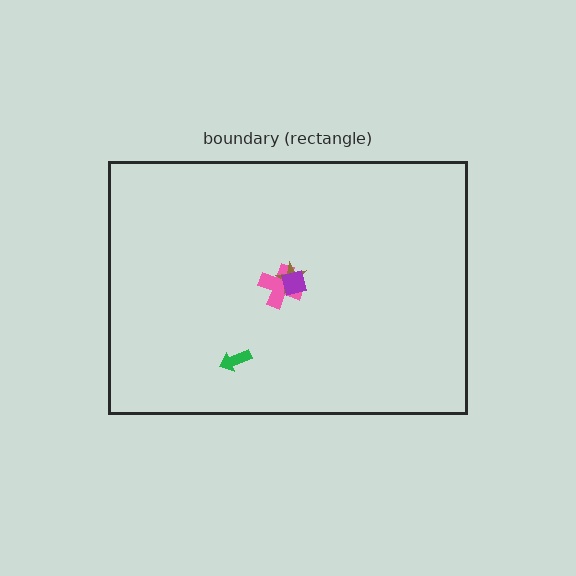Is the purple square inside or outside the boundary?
Inside.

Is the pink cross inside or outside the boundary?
Inside.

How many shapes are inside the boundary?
4 inside, 0 outside.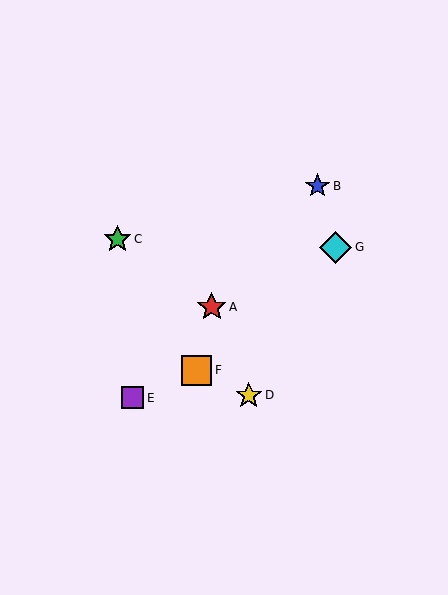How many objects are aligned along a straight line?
3 objects (A, B, E) are aligned along a straight line.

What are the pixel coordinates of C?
Object C is at (118, 239).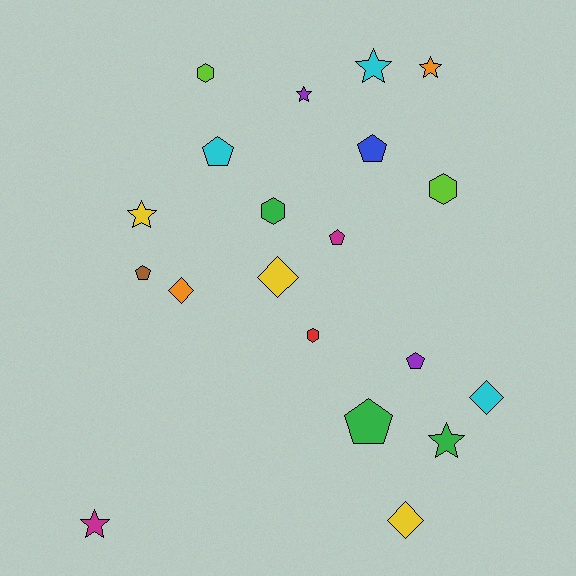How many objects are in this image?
There are 20 objects.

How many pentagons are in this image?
There are 6 pentagons.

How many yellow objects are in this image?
There are 3 yellow objects.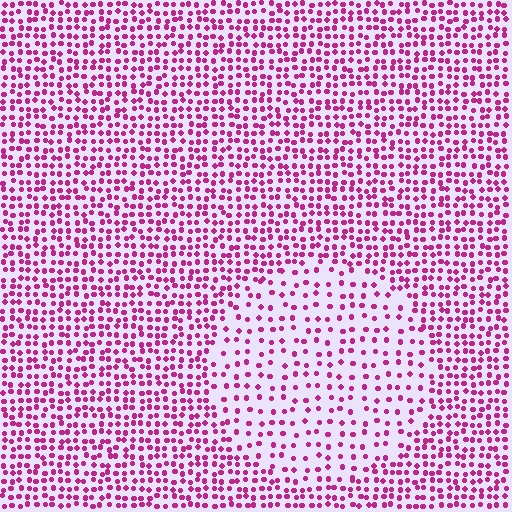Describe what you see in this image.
The image contains small magenta elements arranged at two different densities. A circle-shaped region is visible where the elements are less densely packed than the surrounding area.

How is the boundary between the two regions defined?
The boundary is defined by a change in element density (approximately 2.0x ratio). All elements are the same color, size, and shape.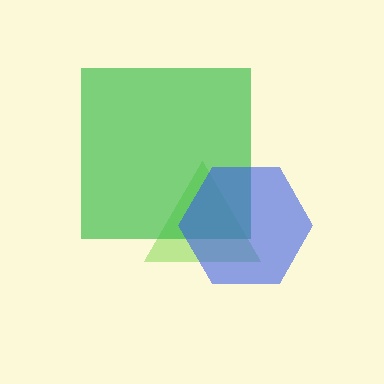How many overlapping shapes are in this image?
There are 3 overlapping shapes in the image.